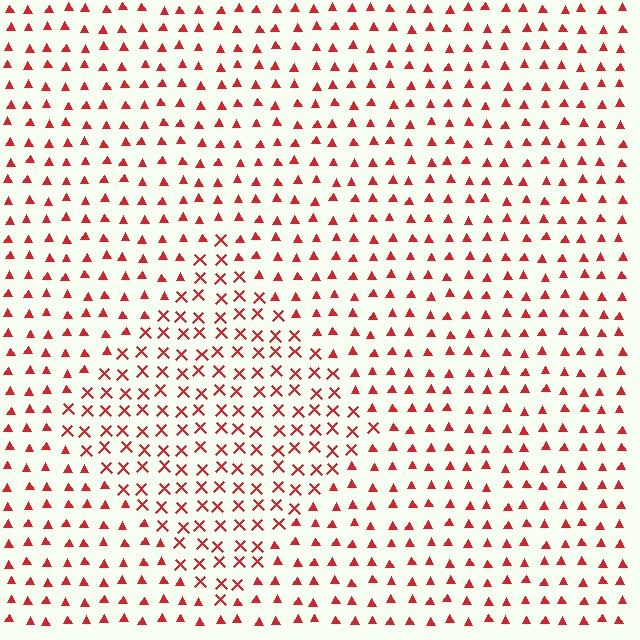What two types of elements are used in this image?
The image uses X marks inside the diamond region and triangles outside it.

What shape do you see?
I see a diamond.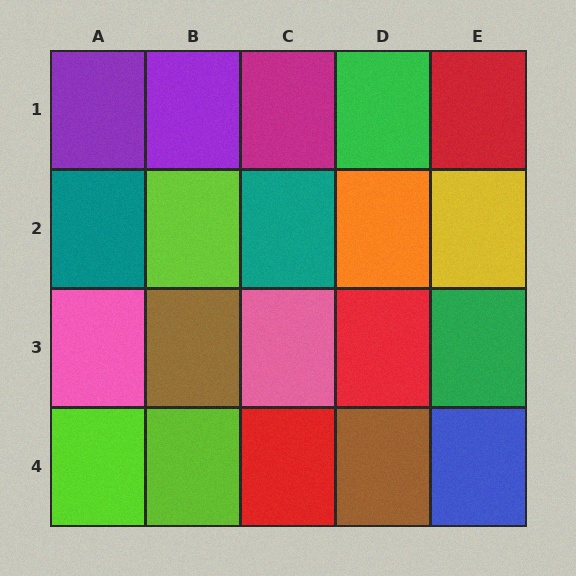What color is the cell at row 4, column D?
Brown.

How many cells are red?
3 cells are red.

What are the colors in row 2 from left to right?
Teal, lime, teal, orange, yellow.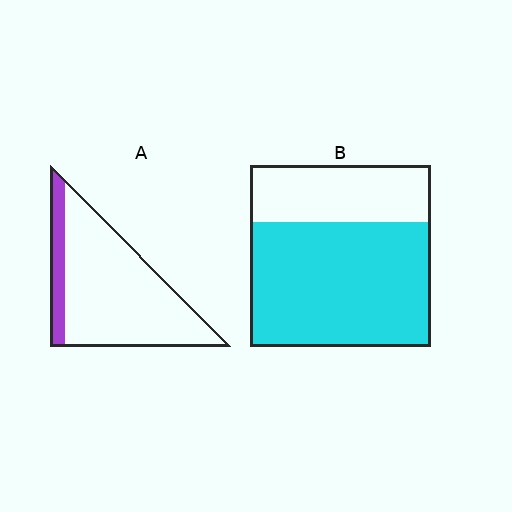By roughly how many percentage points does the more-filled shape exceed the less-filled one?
By roughly 55 percentage points (B over A).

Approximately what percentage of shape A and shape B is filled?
A is approximately 15% and B is approximately 70%.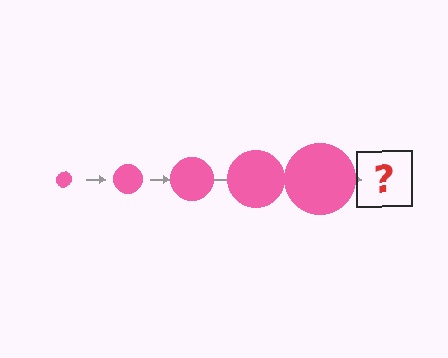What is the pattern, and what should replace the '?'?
The pattern is that the circle gets progressively larger each step. The '?' should be a pink circle, larger than the previous one.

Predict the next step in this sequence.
The next step is a pink circle, larger than the previous one.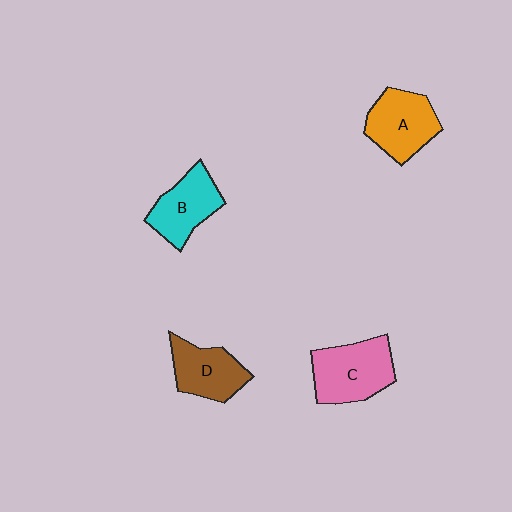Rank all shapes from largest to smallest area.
From largest to smallest: C (pink), A (orange), B (cyan), D (brown).